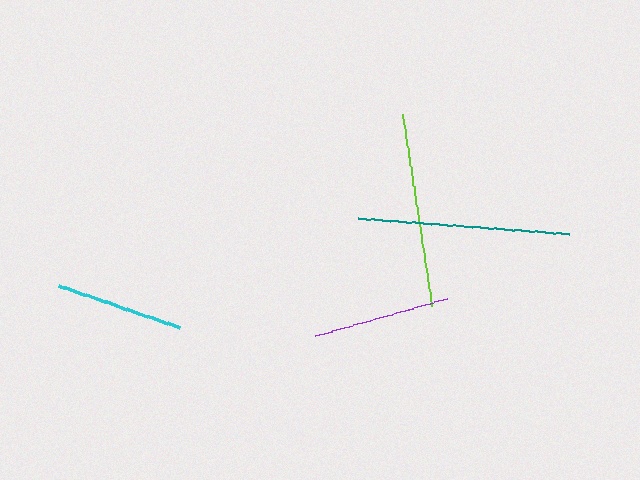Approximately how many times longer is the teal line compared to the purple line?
The teal line is approximately 1.5 times the length of the purple line.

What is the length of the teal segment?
The teal segment is approximately 211 pixels long.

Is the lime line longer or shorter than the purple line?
The lime line is longer than the purple line.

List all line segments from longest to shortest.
From longest to shortest: teal, lime, purple, cyan.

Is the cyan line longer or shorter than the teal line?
The teal line is longer than the cyan line.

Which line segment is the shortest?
The cyan line is the shortest at approximately 129 pixels.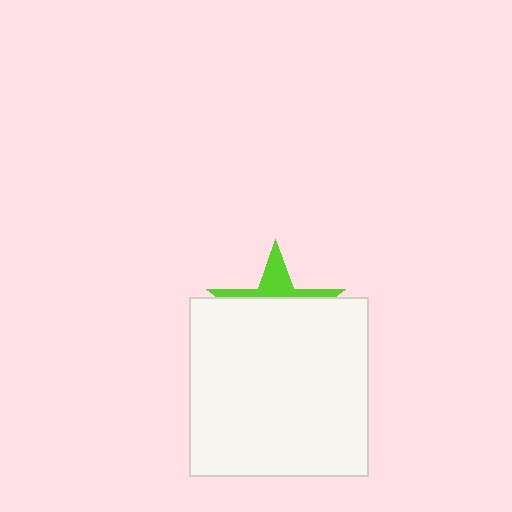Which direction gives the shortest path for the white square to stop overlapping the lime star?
Moving down gives the shortest separation.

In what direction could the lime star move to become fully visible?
The lime star could move up. That would shift it out from behind the white square entirely.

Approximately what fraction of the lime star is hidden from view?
Roughly 69% of the lime star is hidden behind the white square.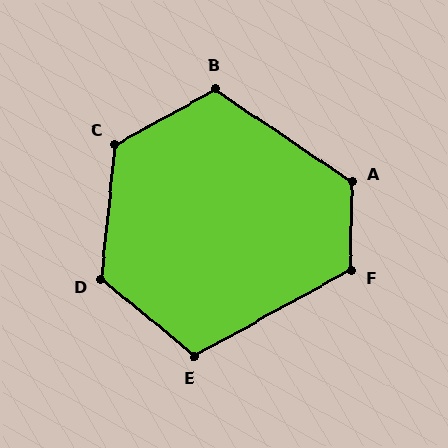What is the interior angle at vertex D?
Approximately 123 degrees (obtuse).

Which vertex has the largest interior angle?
C, at approximately 125 degrees.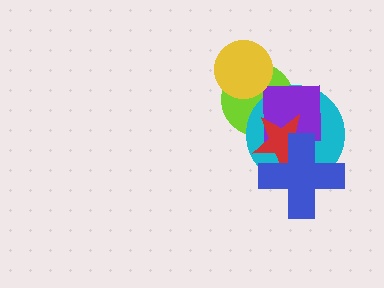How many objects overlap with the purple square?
4 objects overlap with the purple square.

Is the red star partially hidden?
Yes, it is partially covered by another shape.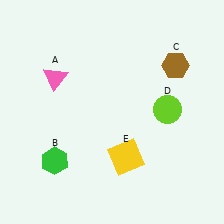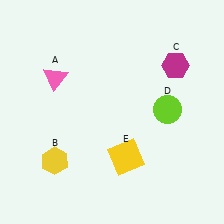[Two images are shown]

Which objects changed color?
B changed from green to yellow. C changed from brown to magenta.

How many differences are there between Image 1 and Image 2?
There are 2 differences between the two images.